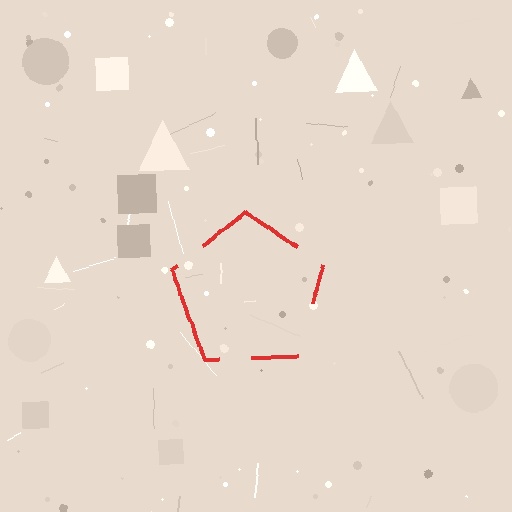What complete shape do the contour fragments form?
The contour fragments form a pentagon.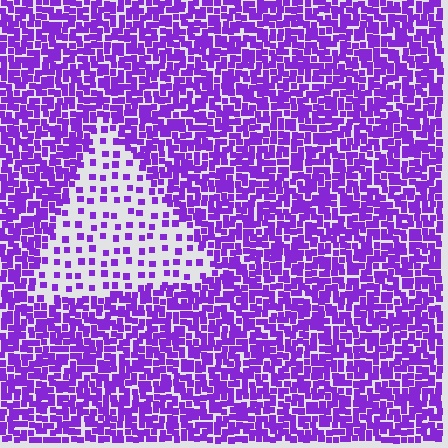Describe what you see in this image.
The image contains small purple elements arranged at two different densities. A triangle-shaped region is visible where the elements are less densely packed than the surrounding area.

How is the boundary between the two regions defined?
The boundary is defined by a change in element density (approximately 3.1x ratio). All elements are the same color, size, and shape.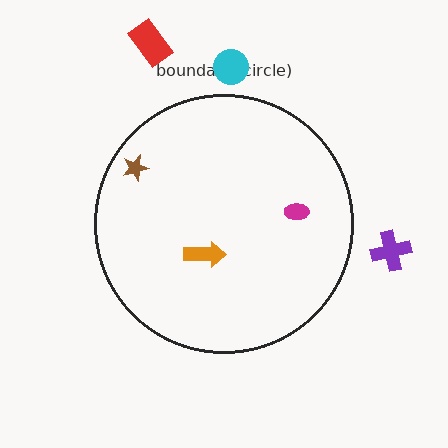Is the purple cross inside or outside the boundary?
Outside.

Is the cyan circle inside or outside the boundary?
Outside.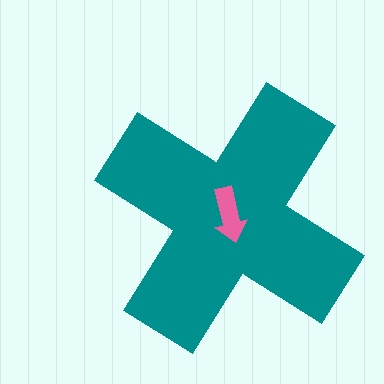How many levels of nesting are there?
2.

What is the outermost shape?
The teal cross.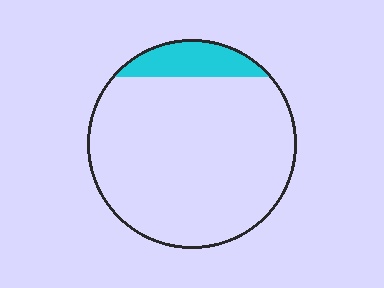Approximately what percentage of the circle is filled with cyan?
Approximately 10%.